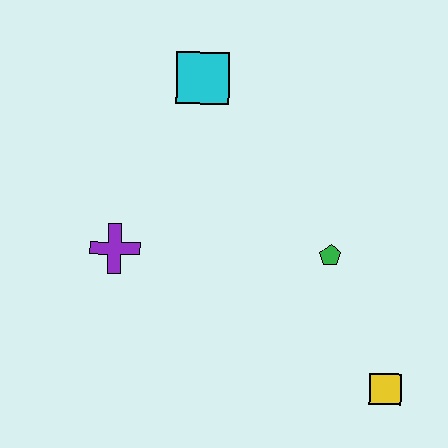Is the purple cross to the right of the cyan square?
No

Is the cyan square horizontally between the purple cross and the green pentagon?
Yes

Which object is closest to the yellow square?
The green pentagon is closest to the yellow square.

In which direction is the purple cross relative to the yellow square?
The purple cross is to the left of the yellow square.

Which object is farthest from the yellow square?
The cyan square is farthest from the yellow square.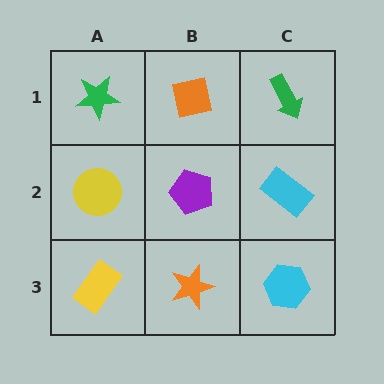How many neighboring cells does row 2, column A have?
3.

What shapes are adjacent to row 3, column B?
A purple pentagon (row 2, column B), a yellow rectangle (row 3, column A), a cyan hexagon (row 3, column C).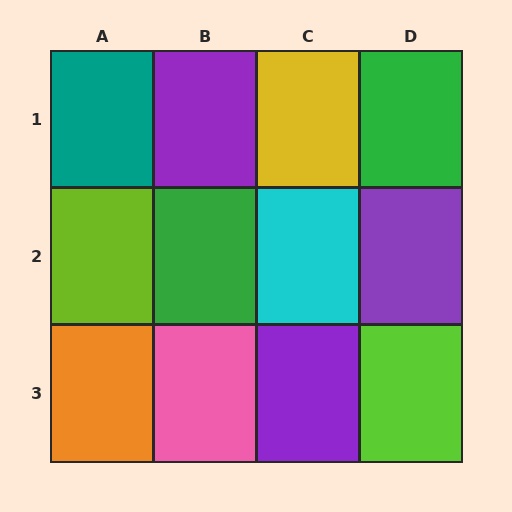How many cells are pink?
1 cell is pink.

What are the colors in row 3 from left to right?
Orange, pink, purple, lime.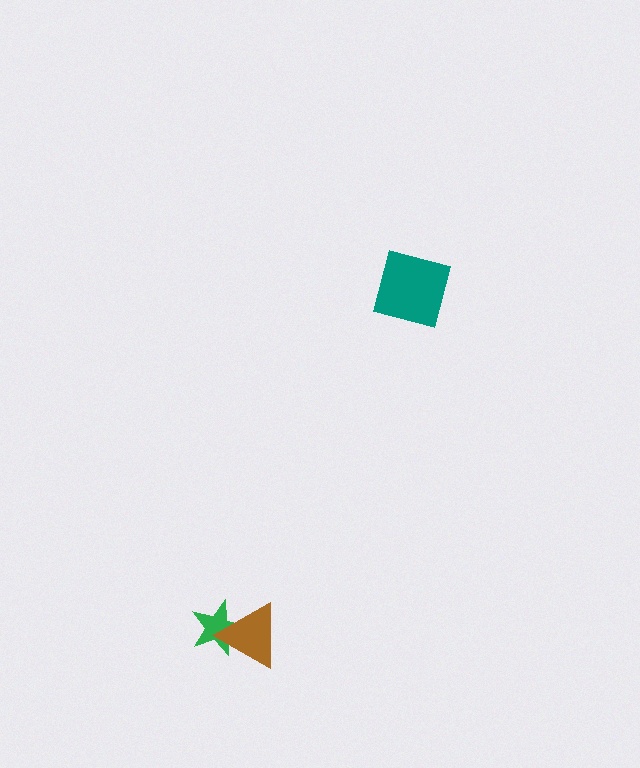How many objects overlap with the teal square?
0 objects overlap with the teal square.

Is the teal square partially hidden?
No, no other shape covers it.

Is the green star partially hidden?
Yes, it is partially covered by another shape.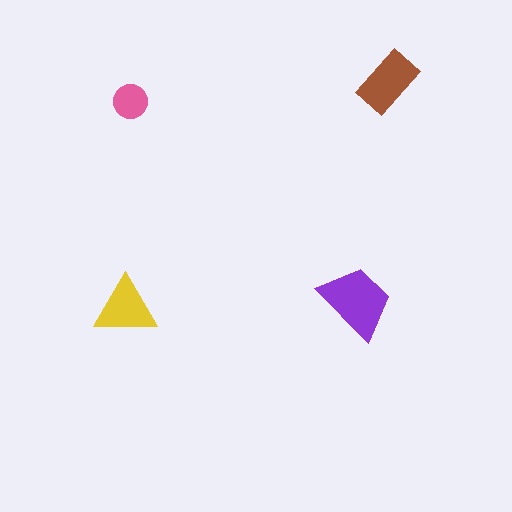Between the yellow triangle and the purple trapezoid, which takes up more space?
The purple trapezoid.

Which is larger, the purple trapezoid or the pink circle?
The purple trapezoid.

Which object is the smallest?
The pink circle.